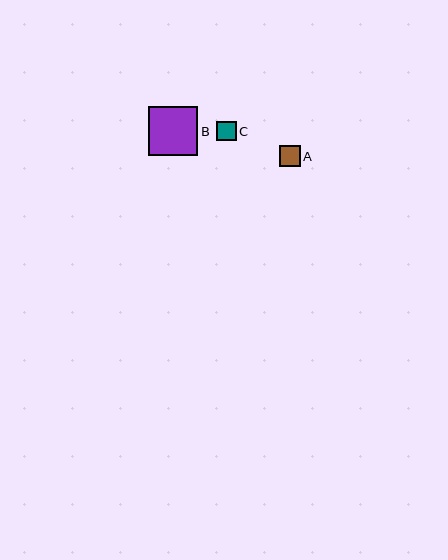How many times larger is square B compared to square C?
Square B is approximately 2.5 times the size of square C.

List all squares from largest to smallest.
From largest to smallest: B, A, C.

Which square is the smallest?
Square C is the smallest with a size of approximately 20 pixels.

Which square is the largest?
Square B is the largest with a size of approximately 49 pixels.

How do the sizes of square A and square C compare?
Square A and square C are approximately the same size.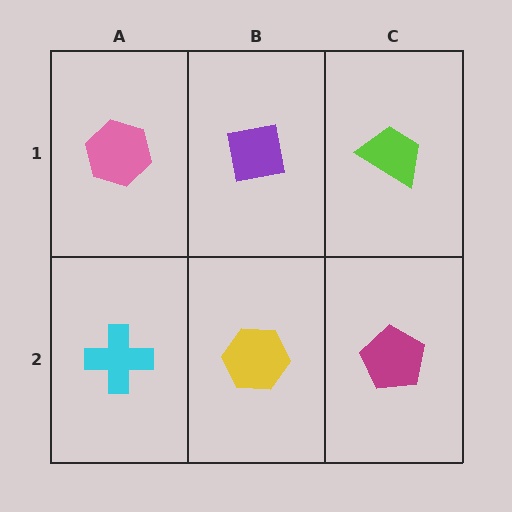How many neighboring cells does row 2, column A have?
2.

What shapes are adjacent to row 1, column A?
A cyan cross (row 2, column A), a purple square (row 1, column B).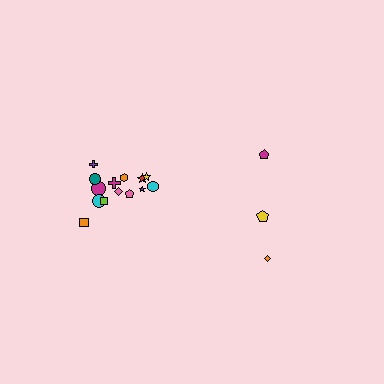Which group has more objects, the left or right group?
The left group.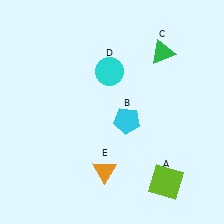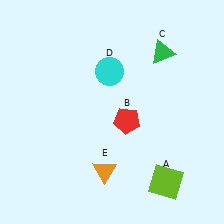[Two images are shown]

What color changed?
The pentagon (B) changed from cyan in Image 1 to red in Image 2.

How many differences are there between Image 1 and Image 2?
There is 1 difference between the two images.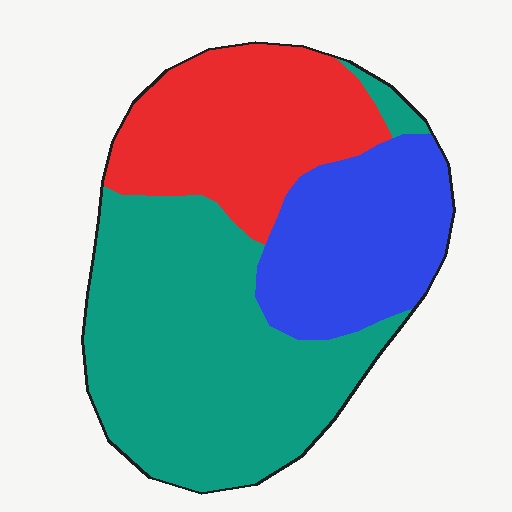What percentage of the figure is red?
Red takes up about one quarter (1/4) of the figure.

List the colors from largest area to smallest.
From largest to smallest: teal, red, blue.